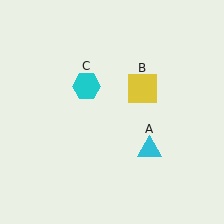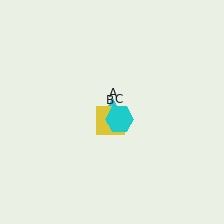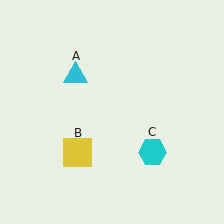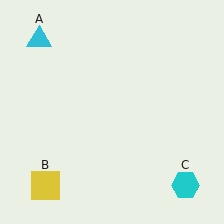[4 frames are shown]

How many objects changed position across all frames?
3 objects changed position: cyan triangle (object A), yellow square (object B), cyan hexagon (object C).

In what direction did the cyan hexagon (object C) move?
The cyan hexagon (object C) moved down and to the right.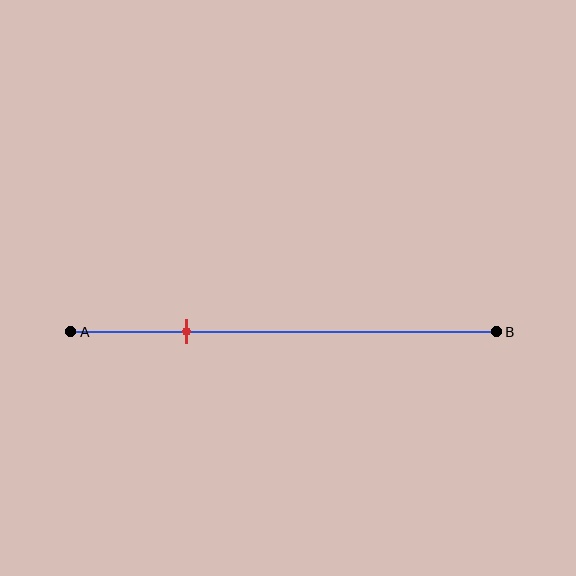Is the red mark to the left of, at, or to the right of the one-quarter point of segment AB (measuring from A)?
The red mark is approximately at the one-quarter point of segment AB.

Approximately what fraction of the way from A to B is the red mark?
The red mark is approximately 25% of the way from A to B.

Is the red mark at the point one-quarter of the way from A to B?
Yes, the mark is approximately at the one-quarter point.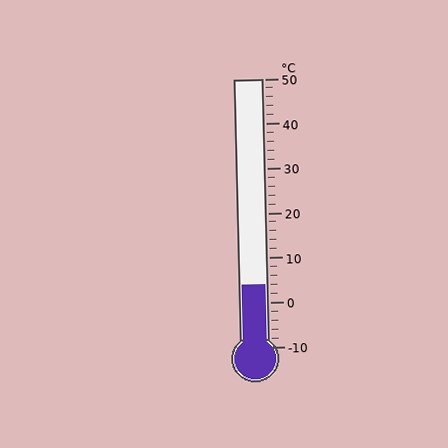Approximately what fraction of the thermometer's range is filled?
The thermometer is filled to approximately 25% of its range.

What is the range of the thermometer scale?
The thermometer scale ranges from -10°C to 50°C.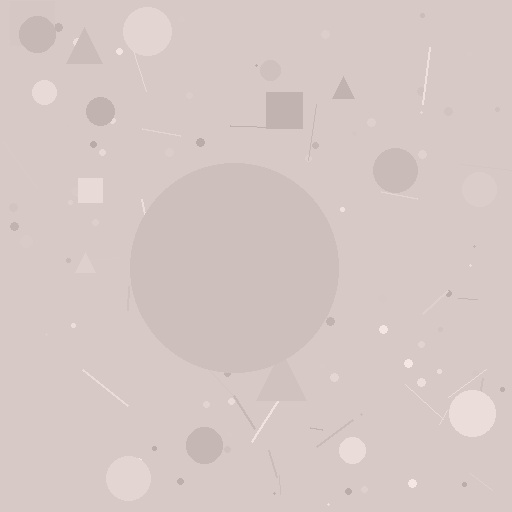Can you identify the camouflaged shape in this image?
The camouflaged shape is a circle.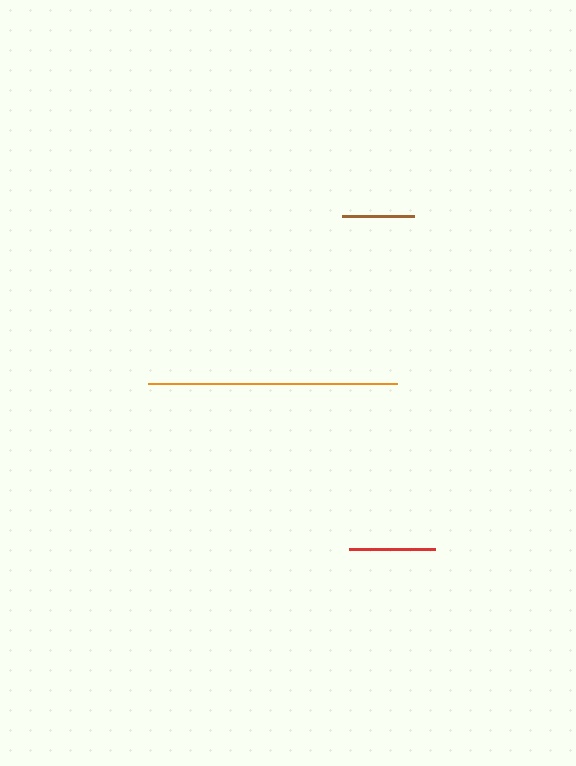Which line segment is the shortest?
The brown line is the shortest at approximately 73 pixels.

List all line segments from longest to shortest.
From longest to shortest: orange, red, brown.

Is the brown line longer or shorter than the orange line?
The orange line is longer than the brown line.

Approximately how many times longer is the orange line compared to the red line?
The orange line is approximately 2.9 times the length of the red line.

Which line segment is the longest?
The orange line is the longest at approximately 250 pixels.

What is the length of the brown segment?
The brown segment is approximately 73 pixels long.